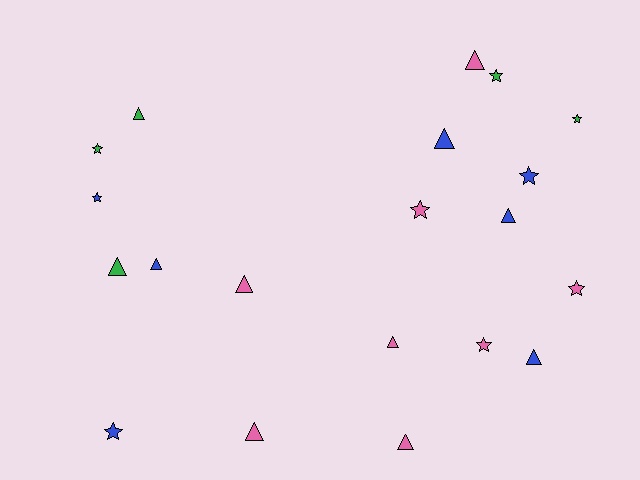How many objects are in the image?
There are 20 objects.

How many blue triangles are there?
There are 4 blue triangles.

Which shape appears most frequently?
Triangle, with 11 objects.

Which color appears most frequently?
Pink, with 8 objects.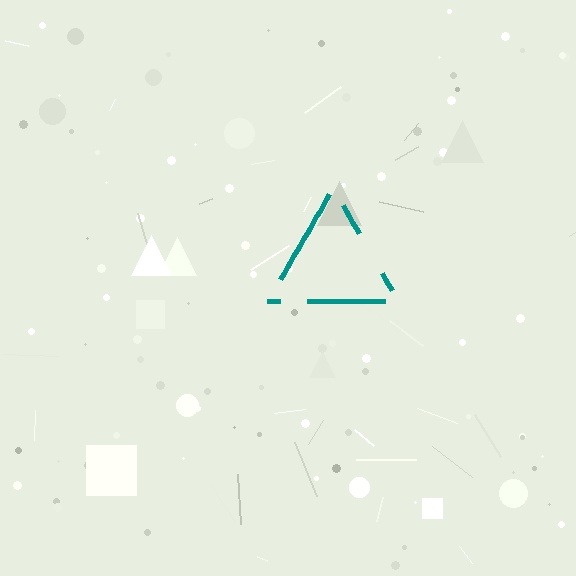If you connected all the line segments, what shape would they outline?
They would outline a triangle.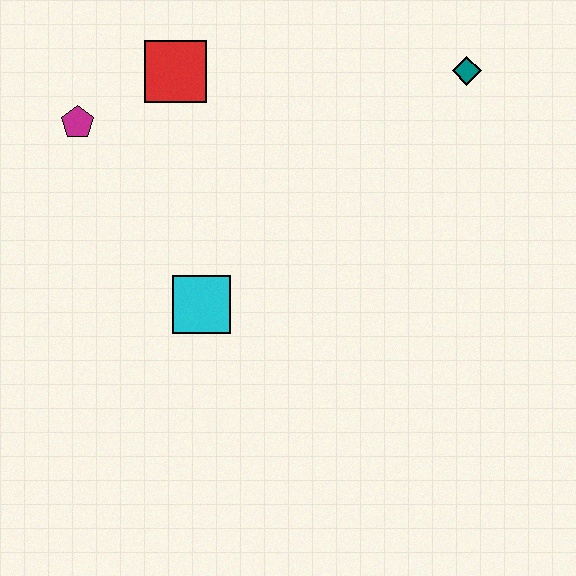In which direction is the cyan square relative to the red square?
The cyan square is below the red square.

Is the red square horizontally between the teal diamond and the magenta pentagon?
Yes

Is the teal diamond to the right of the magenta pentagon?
Yes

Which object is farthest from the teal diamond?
The magenta pentagon is farthest from the teal diamond.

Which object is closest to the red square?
The magenta pentagon is closest to the red square.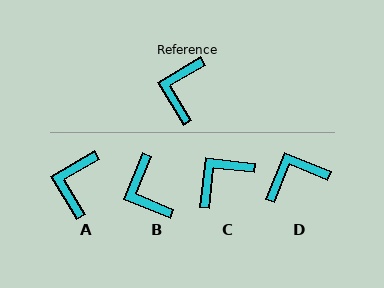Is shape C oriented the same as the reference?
No, it is off by about 37 degrees.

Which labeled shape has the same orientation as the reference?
A.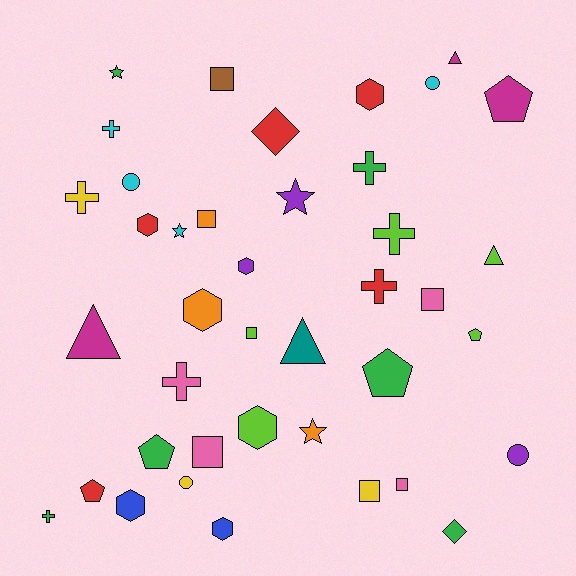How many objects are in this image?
There are 40 objects.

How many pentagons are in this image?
There are 5 pentagons.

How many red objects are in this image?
There are 5 red objects.